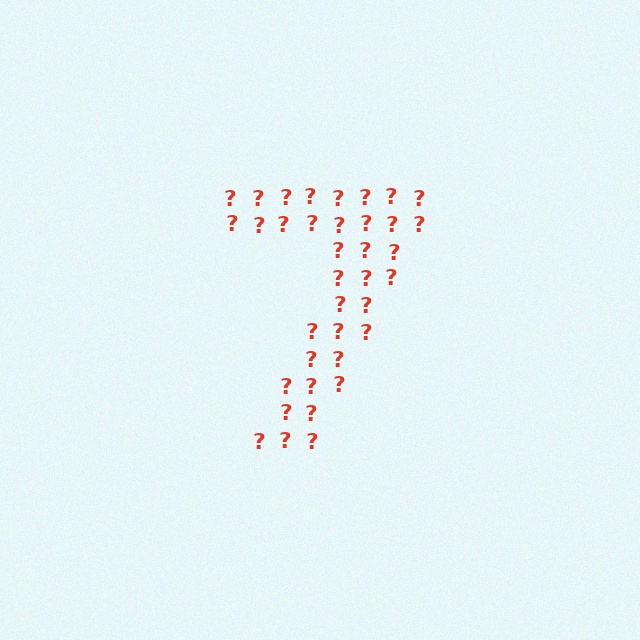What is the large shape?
The large shape is the digit 7.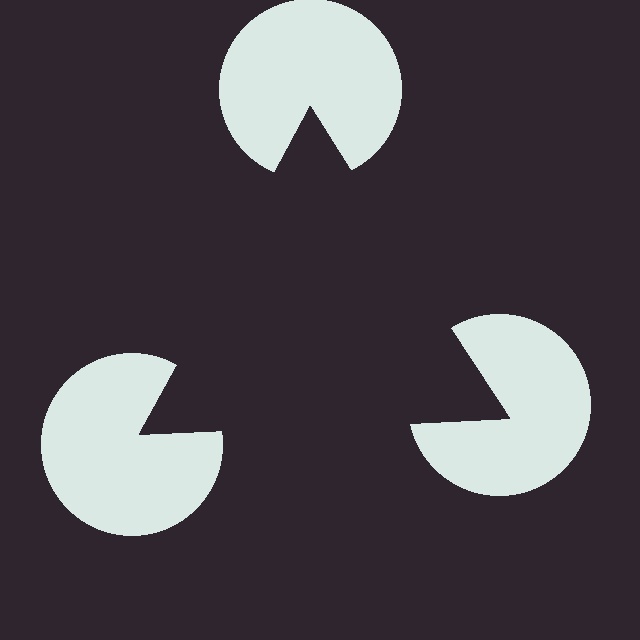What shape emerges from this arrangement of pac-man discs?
An illusory triangle — its edges are inferred from the aligned wedge cuts in the pac-man discs, not physically drawn.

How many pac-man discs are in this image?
There are 3 — one at each vertex of the illusory triangle.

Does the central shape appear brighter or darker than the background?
It typically appears slightly darker than the background, even though no actual brightness change is drawn.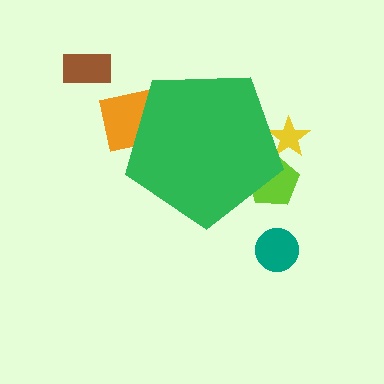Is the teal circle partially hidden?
No, the teal circle is fully visible.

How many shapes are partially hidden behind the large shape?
3 shapes are partially hidden.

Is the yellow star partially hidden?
Yes, the yellow star is partially hidden behind the green pentagon.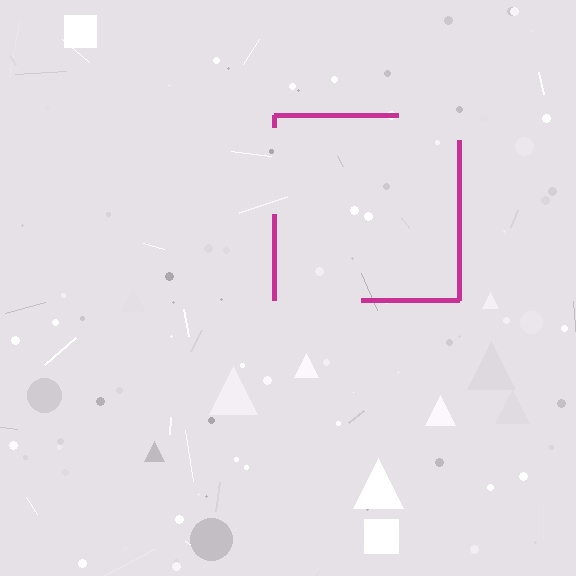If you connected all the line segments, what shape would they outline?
They would outline a square.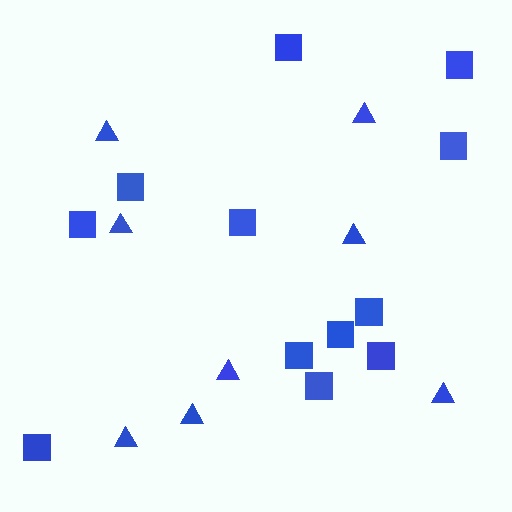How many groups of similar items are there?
There are 2 groups: one group of triangles (8) and one group of squares (12).